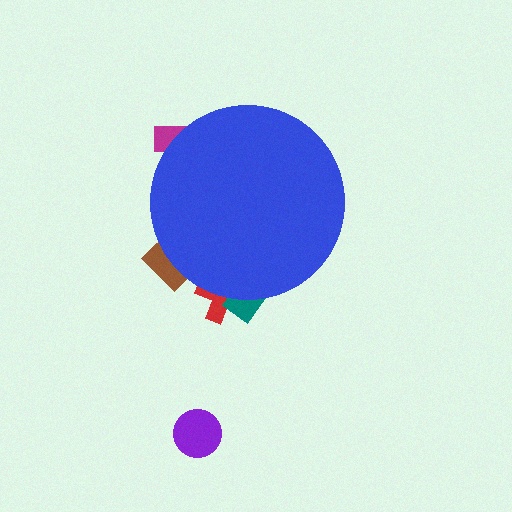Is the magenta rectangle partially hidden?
Yes, the magenta rectangle is partially hidden behind the blue circle.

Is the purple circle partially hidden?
No, the purple circle is fully visible.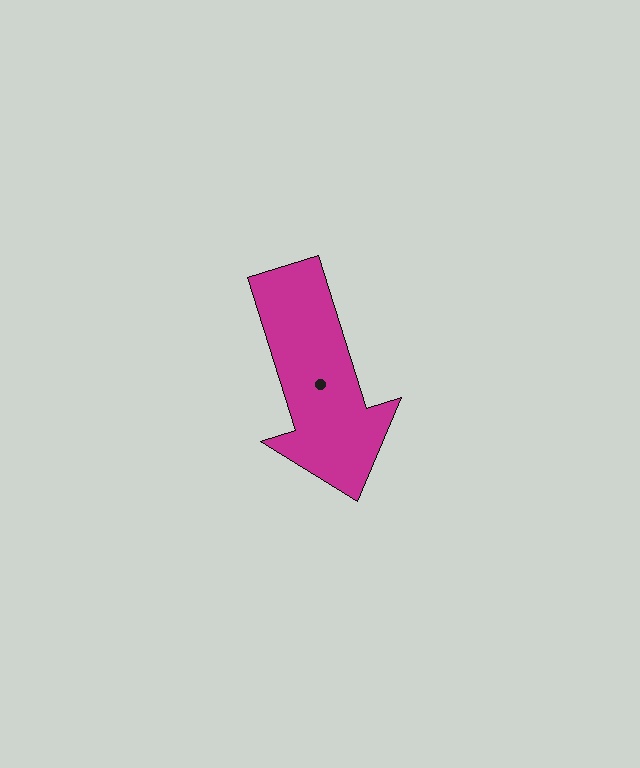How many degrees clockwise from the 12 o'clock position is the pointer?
Approximately 162 degrees.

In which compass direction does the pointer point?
South.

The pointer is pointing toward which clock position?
Roughly 5 o'clock.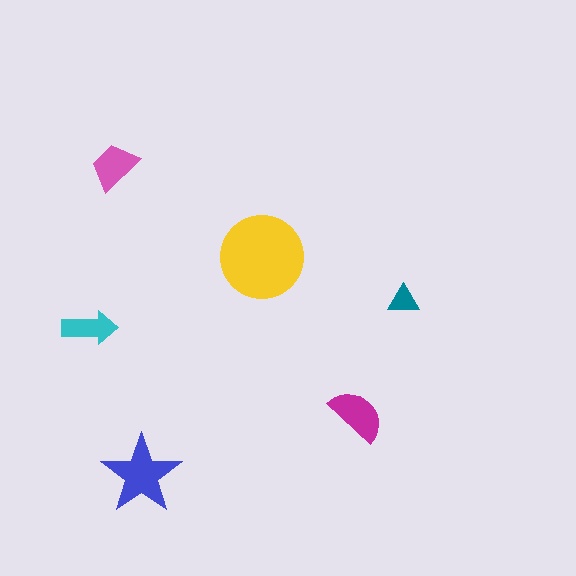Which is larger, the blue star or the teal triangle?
The blue star.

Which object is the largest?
The yellow circle.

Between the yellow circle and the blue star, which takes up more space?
The yellow circle.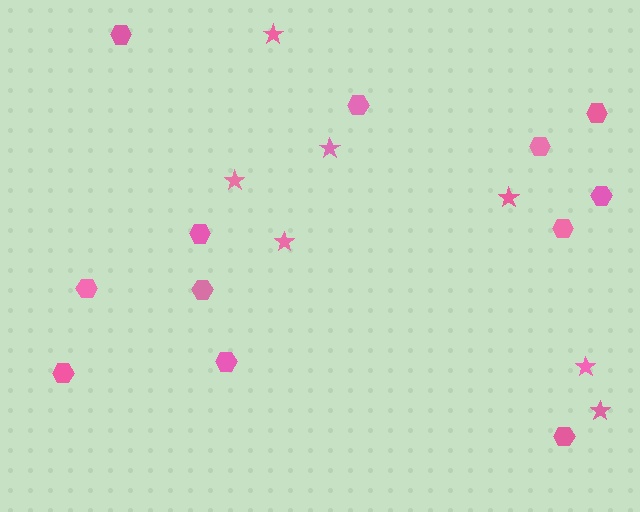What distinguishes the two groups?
There are 2 groups: one group of stars (7) and one group of hexagons (12).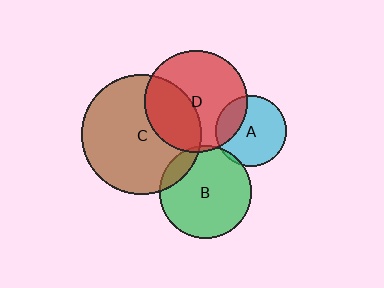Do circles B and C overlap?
Yes.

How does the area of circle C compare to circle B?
Approximately 1.7 times.